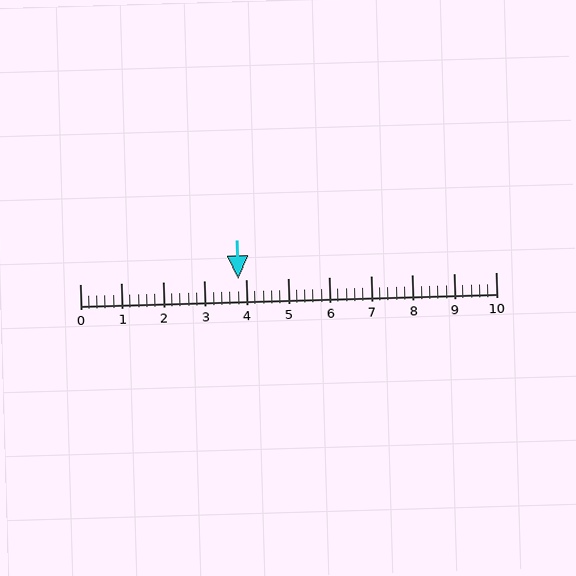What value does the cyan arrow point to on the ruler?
The cyan arrow points to approximately 3.8.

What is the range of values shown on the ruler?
The ruler shows values from 0 to 10.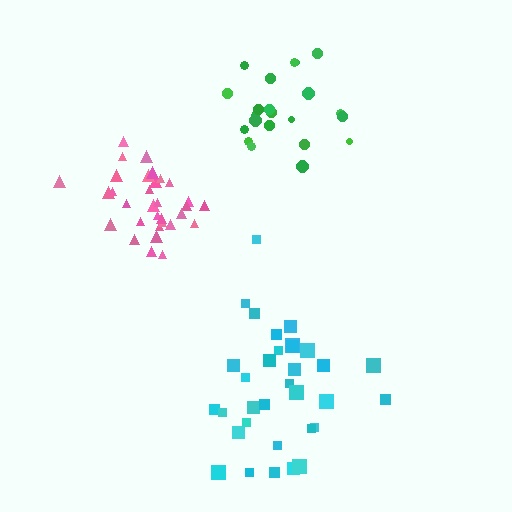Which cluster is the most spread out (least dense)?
Cyan.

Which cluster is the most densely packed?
Pink.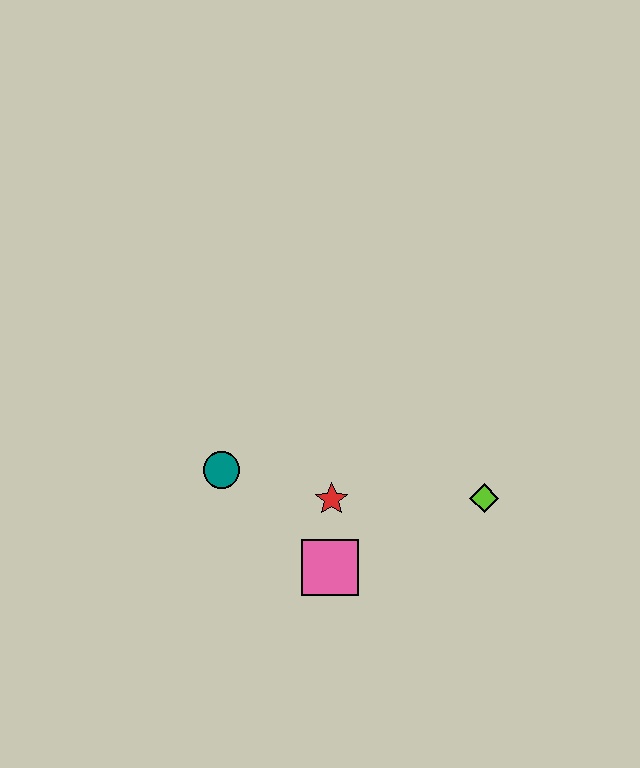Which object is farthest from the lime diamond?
The teal circle is farthest from the lime diamond.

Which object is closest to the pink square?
The red star is closest to the pink square.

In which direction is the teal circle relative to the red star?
The teal circle is to the left of the red star.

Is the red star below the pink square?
No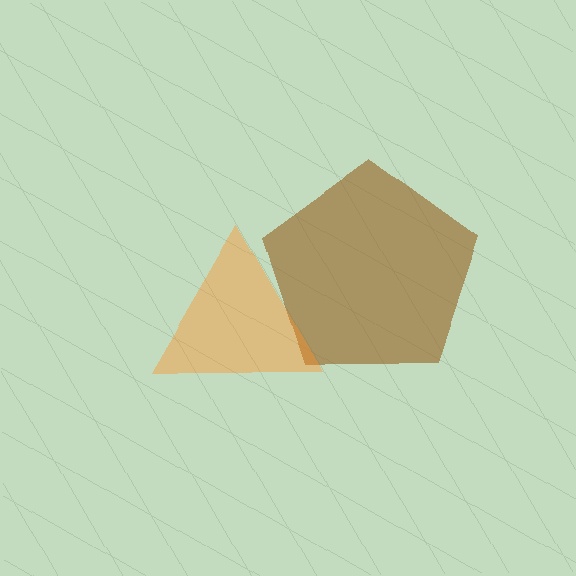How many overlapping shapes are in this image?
There are 2 overlapping shapes in the image.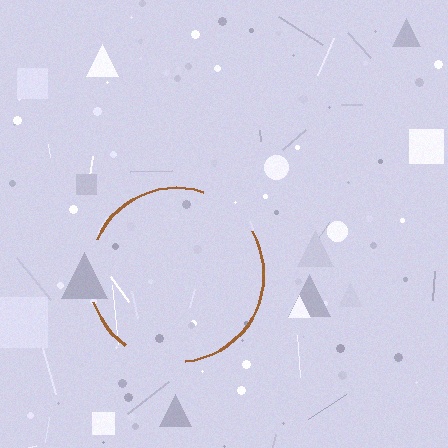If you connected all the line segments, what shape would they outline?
They would outline a circle.